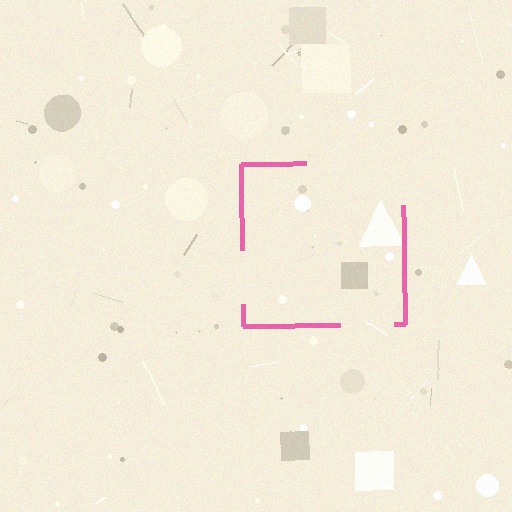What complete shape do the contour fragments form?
The contour fragments form a square.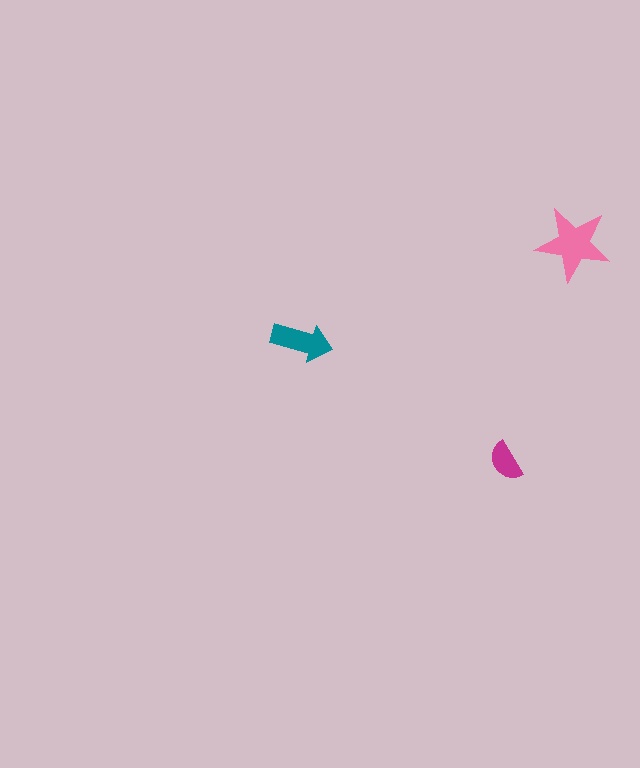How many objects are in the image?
There are 3 objects in the image.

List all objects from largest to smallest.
The pink star, the teal arrow, the magenta semicircle.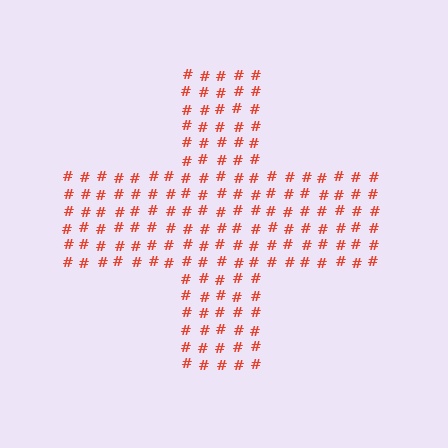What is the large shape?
The large shape is a cross.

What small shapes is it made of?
It is made of small hash symbols.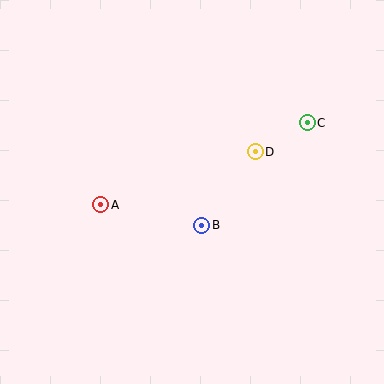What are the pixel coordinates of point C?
Point C is at (307, 123).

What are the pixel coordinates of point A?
Point A is at (101, 205).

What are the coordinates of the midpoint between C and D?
The midpoint between C and D is at (281, 137).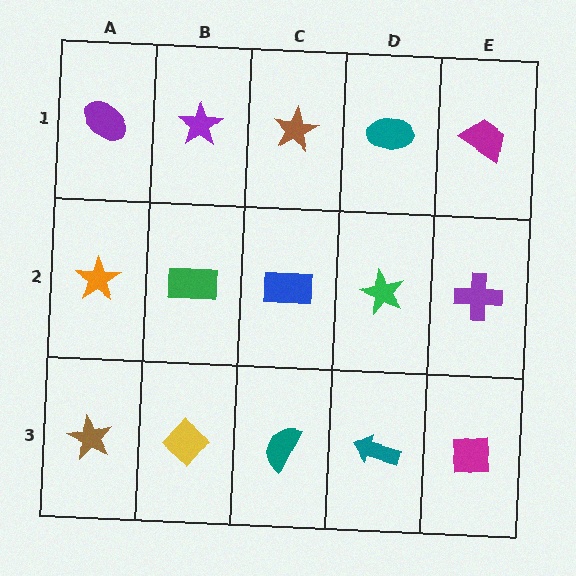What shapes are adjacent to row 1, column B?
A green rectangle (row 2, column B), a purple ellipse (row 1, column A), a brown star (row 1, column C).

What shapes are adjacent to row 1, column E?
A purple cross (row 2, column E), a teal ellipse (row 1, column D).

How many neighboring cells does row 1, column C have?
3.